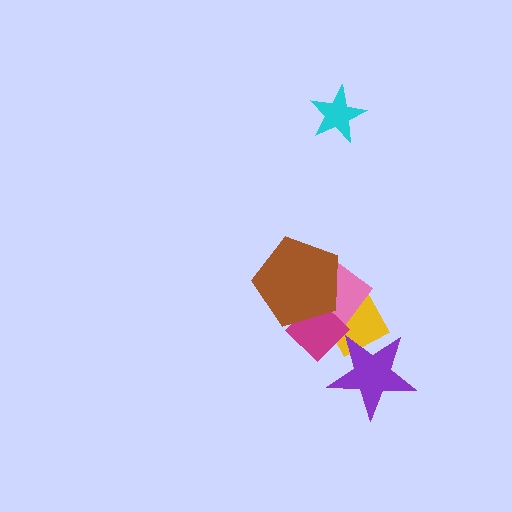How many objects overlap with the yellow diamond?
4 objects overlap with the yellow diamond.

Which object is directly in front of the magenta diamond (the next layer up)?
The brown pentagon is directly in front of the magenta diamond.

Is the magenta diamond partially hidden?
Yes, it is partially covered by another shape.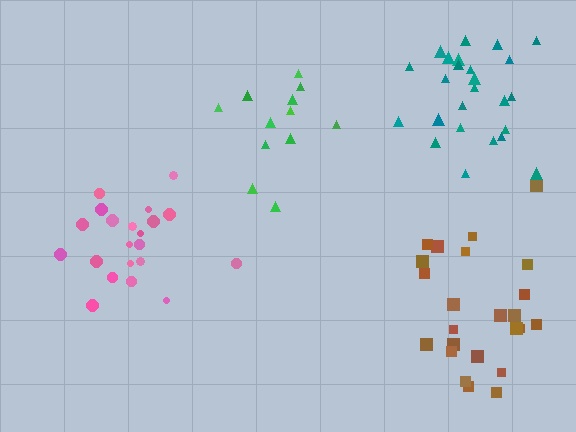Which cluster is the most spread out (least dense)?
Brown.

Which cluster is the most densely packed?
Teal.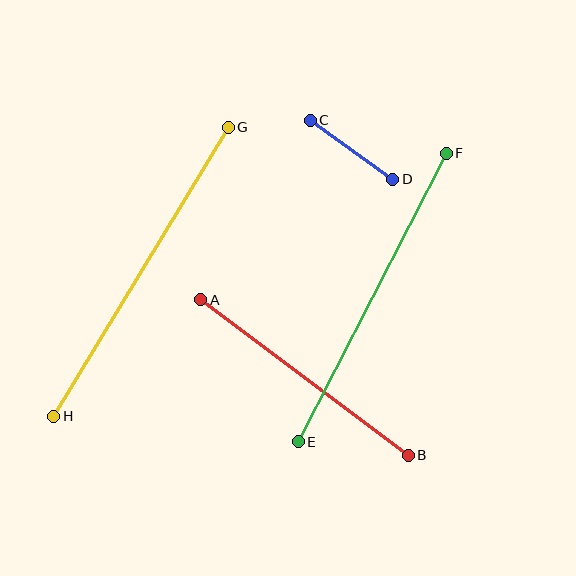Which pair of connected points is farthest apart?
Points G and H are farthest apart.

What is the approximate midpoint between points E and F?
The midpoint is at approximately (372, 297) pixels.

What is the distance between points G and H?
The distance is approximately 338 pixels.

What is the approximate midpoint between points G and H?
The midpoint is at approximately (141, 272) pixels.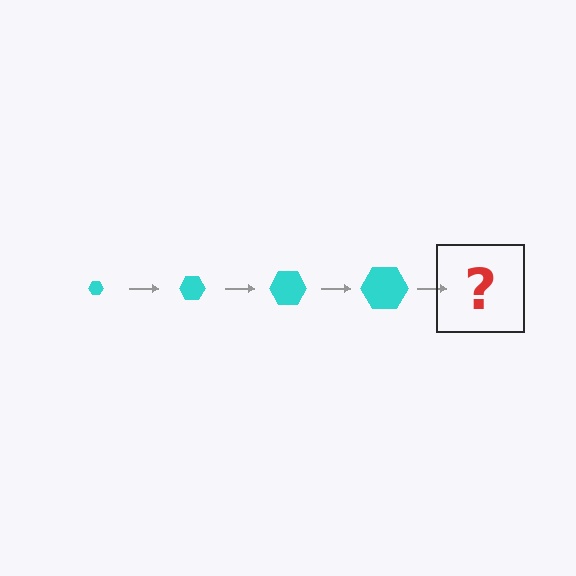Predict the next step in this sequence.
The next step is a cyan hexagon, larger than the previous one.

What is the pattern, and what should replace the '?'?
The pattern is that the hexagon gets progressively larger each step. The '?' should be a cyan hexagon, larger than the previous one.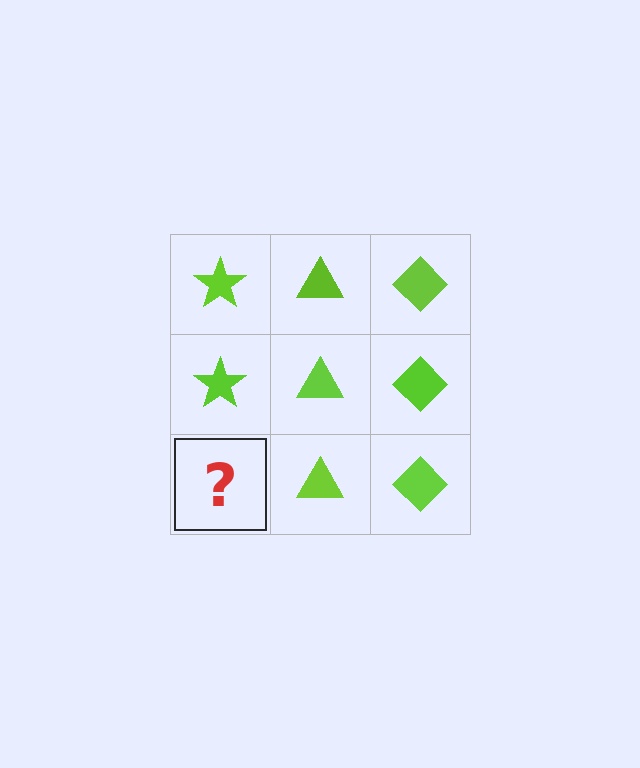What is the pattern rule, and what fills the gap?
The rule is that each column has a consistent shape. The gap should be filled with a lime star.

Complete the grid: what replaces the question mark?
The question mark should be replaced with a lime star.